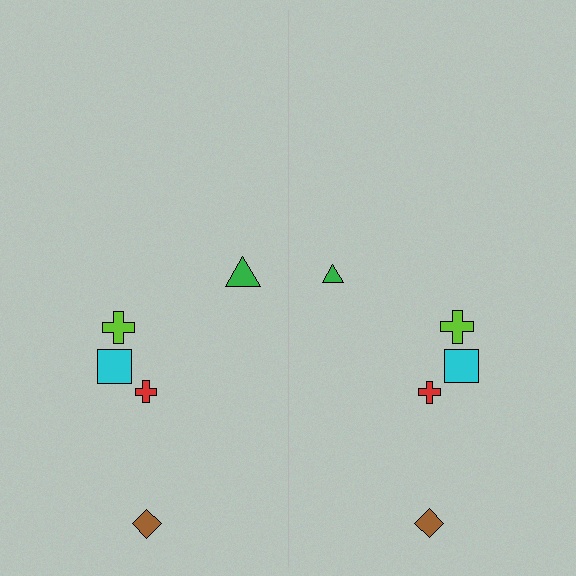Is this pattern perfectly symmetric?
No, the pattern is not perfectly symmetric. The green triangle on the right side has a different size than its mirror counterpart.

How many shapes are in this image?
There are 10 shapes in this image.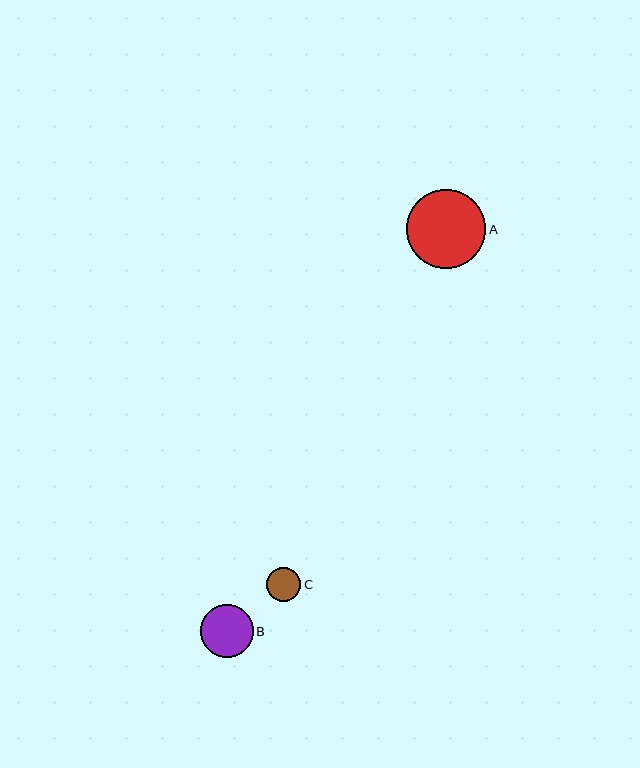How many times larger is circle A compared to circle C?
Circle A is approximately 2.3 times the size of circle C.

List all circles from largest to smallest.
From largest to smallest: A, B, C.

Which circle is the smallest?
Circle C is the smallest with a size of approximately 34 pixels.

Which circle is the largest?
Circle A is the largest with a size of approximately 79 pixels.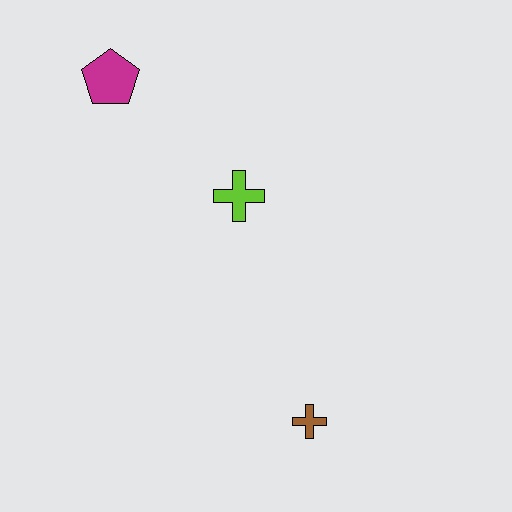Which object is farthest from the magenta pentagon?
The brown cross is farthest from the magenta pentagon.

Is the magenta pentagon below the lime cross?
No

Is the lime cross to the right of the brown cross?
No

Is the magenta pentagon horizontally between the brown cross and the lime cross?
No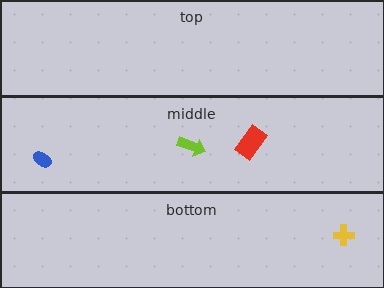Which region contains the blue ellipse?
The middle region.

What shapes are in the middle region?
The blue ellipse, the lime arrow, the red rectangle.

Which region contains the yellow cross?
The bottom region.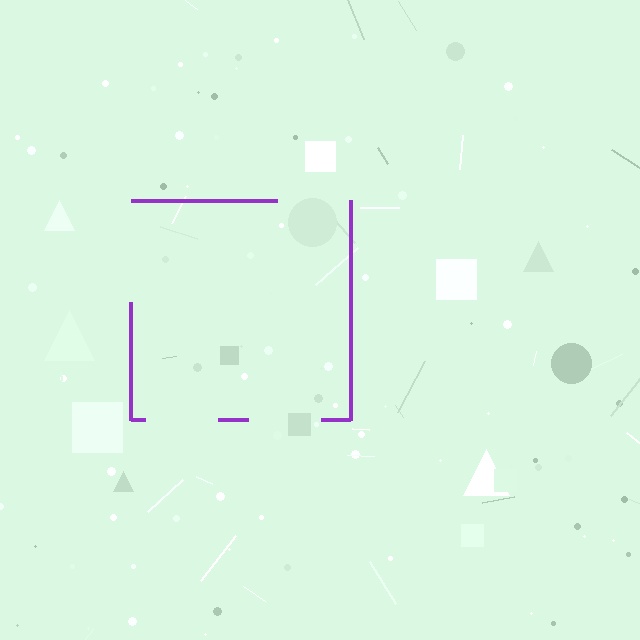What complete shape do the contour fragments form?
The contour fragments form a square.